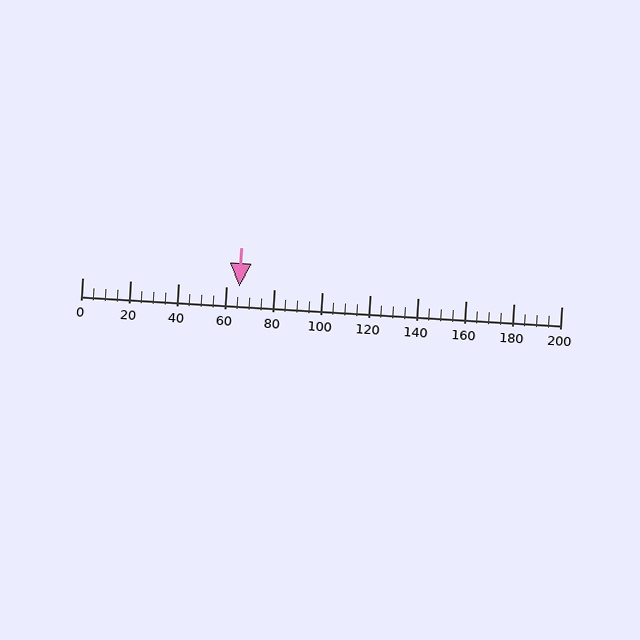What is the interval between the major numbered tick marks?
The major tick marks are spaced 20 units apart.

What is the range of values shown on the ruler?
The ruler shows values from 0 to 200.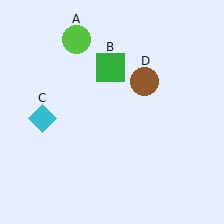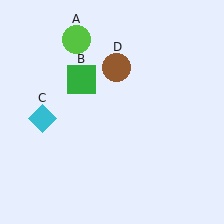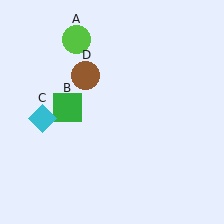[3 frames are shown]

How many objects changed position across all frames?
2 objects changed position: green square (object B), brown circle (object D).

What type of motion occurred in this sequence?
The green square (object B), brown circle (object D) rotated counterclockwise around the center of the scene.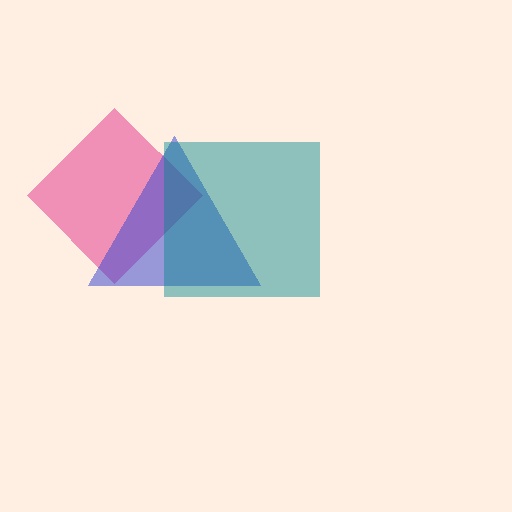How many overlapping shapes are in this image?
There are 3 overlapping shapes in the image.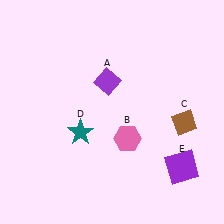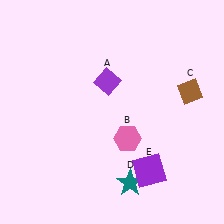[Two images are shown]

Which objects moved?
The objects that moved are: the brown diamond (C), the teal star (D), the purple square (E).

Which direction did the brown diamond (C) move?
The brown diamond (C) moved up.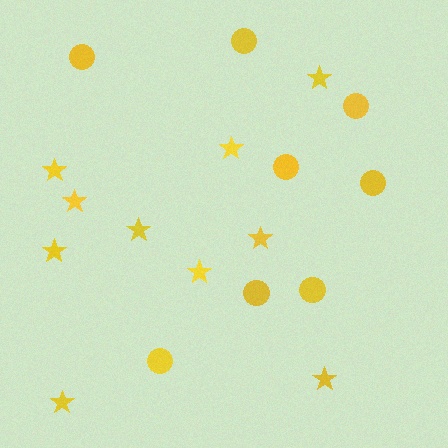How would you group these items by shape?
There are 2 groups: one group of circles (8) and one group of stars (10).